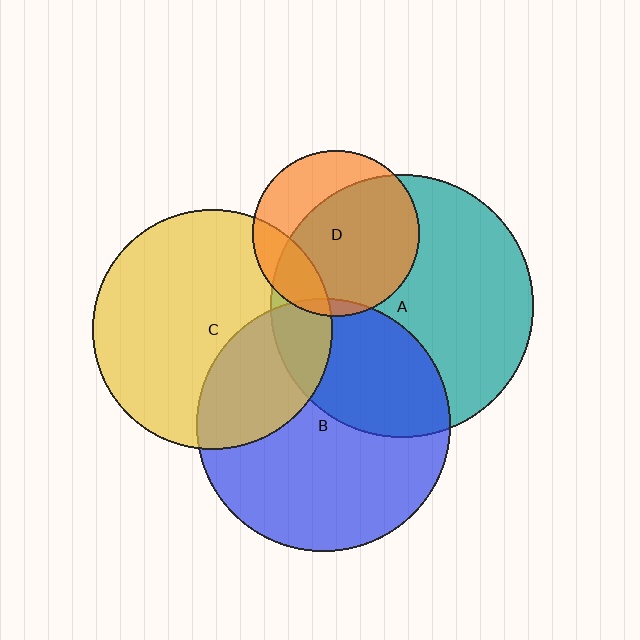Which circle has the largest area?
Circle A (teal).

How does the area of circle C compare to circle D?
Approximately 2.1 times.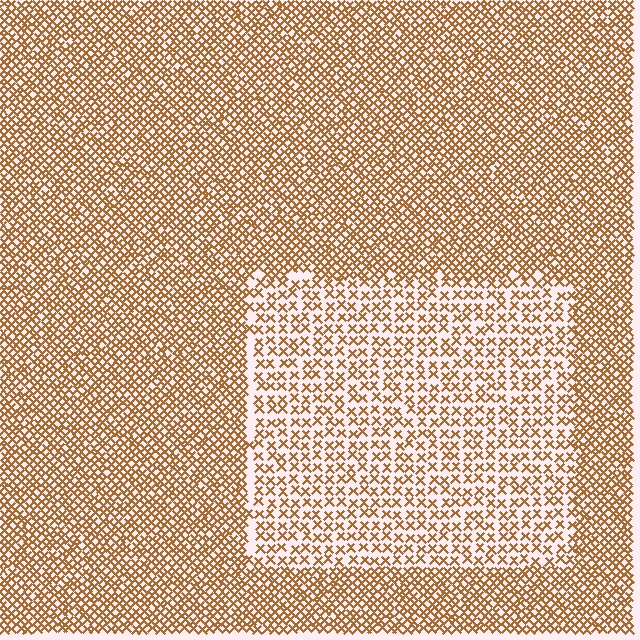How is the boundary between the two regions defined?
The boundary is defined by a change in element density (approximately 2.0x ratio). All elements are the same color, size, and shape.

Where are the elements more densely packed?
The elements are more densely packed outside the rectangle boundary.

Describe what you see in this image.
The image contains small brown elements arranged at two different densities. A rectangle-shaped region is visible where the elements are less densely packed than the surrounding area.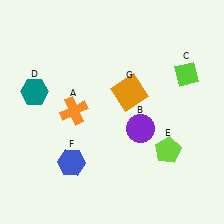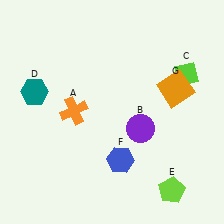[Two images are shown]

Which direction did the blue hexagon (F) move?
The blue hexagon (F) moved right.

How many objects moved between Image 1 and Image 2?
3 objects moved between the two images.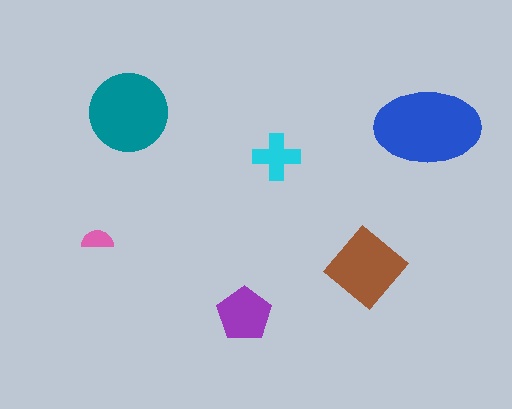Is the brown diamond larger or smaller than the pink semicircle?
Larger.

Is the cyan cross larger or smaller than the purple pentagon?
Smaller.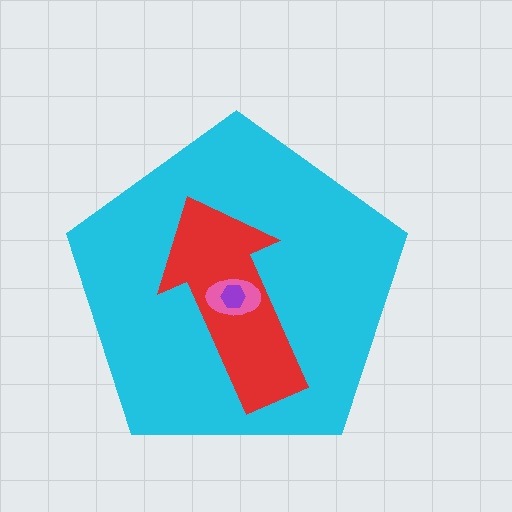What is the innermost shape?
The purple hexagon.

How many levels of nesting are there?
4.